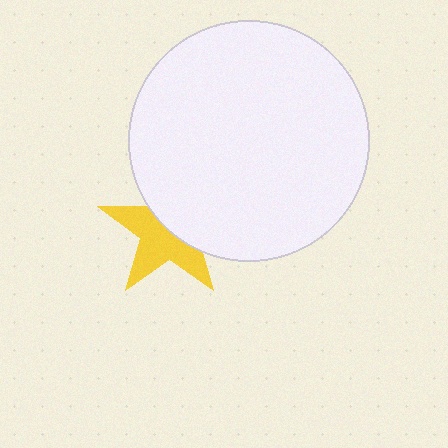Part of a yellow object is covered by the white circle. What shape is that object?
It is a star.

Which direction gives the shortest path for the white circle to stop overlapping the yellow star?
Moving toward the upper-right gives the shortest separation.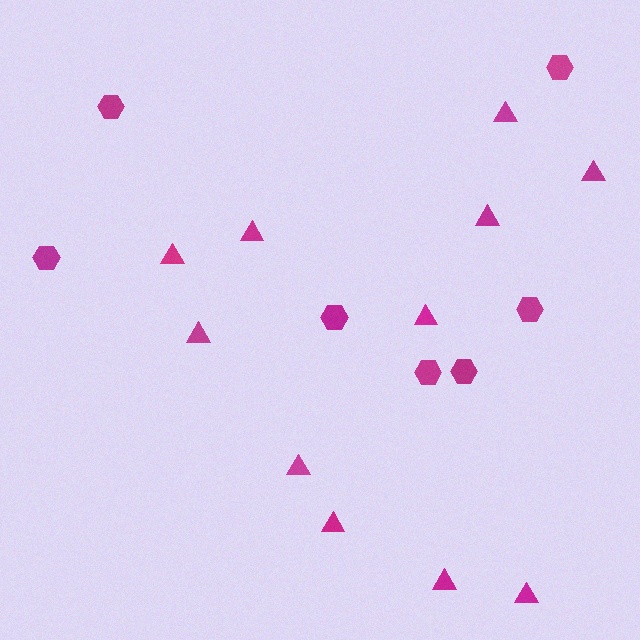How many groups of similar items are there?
There are 2 groups: one group of triangles (11) and one group of hexagons (7).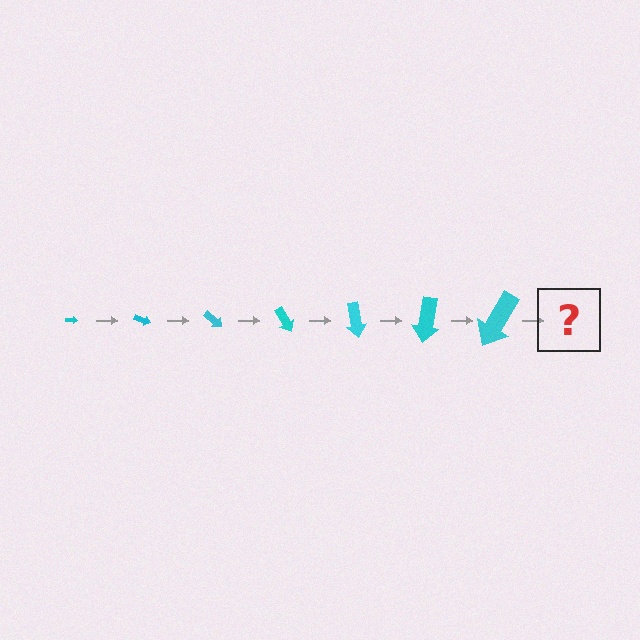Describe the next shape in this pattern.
It should be an arrow, larger than the previous one and rotated 140 degrees from the start.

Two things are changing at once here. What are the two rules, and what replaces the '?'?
The two rules are that the arrow grows larger each step and it rotates 20 degrees each step. The '?' should be an arrow, larger than the previous one and rotated 140 degrees from the start.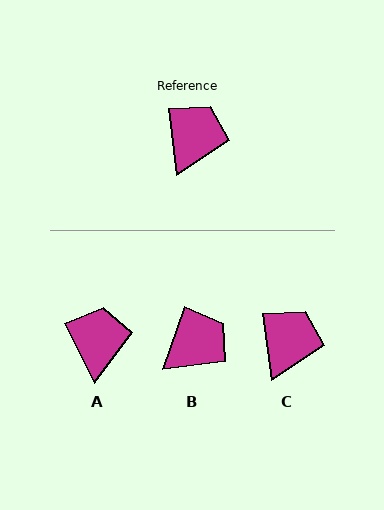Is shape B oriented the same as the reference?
No, it is off by about 26 degrees.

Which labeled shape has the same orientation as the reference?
C.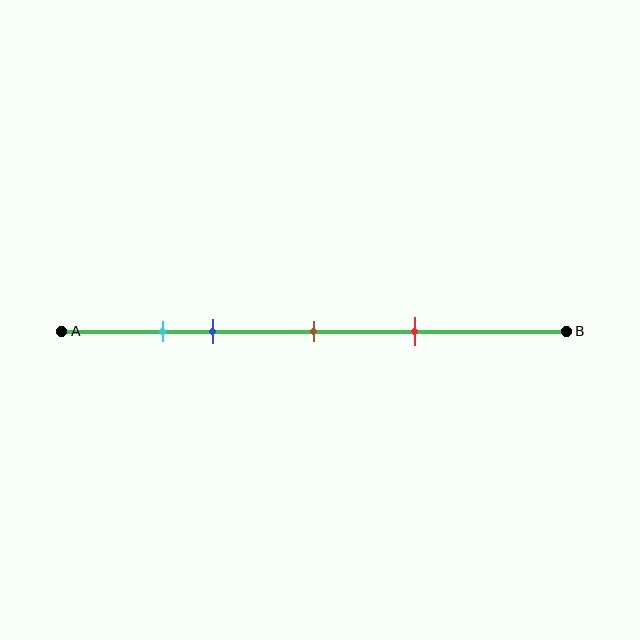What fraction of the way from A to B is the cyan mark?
The cyan mark is approximately 20% (0.2) of the way from A to B.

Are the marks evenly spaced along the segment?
No, the marks are not evenly spaced.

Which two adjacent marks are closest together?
The cyan and blue marks are the closest adjacent pair.